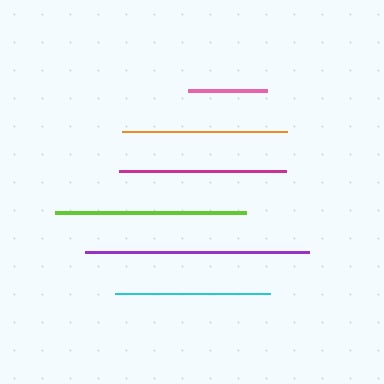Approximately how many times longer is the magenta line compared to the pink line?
The magenta line is approximately 2.1 times the length of the pink line.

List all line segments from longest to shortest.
From longest to shortest: purple, lime, magenta, orange, cyan, pink.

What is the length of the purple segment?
The purple segment is approximately 224 pixels long.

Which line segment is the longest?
The purple line is the longest at approximately 224 pixels.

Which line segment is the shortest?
The pink line is the shortest at approximately 78 pixels.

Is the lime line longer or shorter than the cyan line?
The lime line is longer than the cyan line.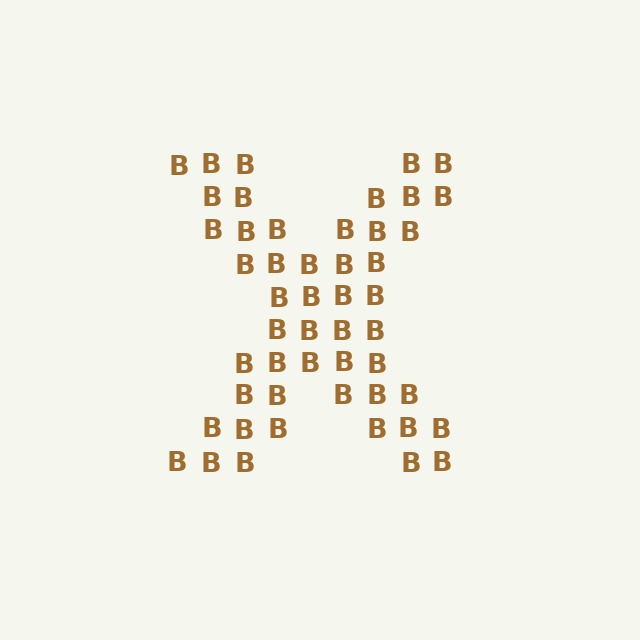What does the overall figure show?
The overall figure shows the letter X.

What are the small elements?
The small elements are letter B's.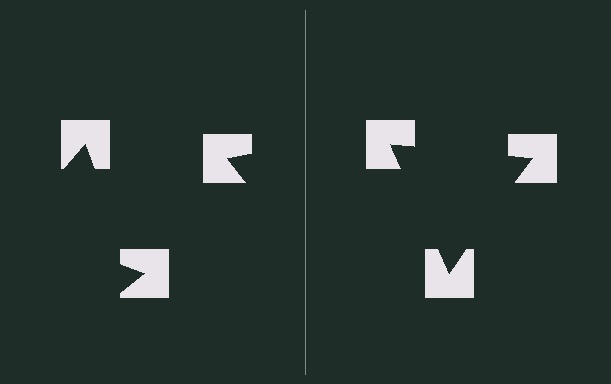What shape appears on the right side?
An illusory triangle.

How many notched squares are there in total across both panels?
6 — 3 on each side.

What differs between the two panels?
The notched squares are positioned identically on both sides; only the wedge orientations differ. On the right they align to a triangle; on the left they are misaligned.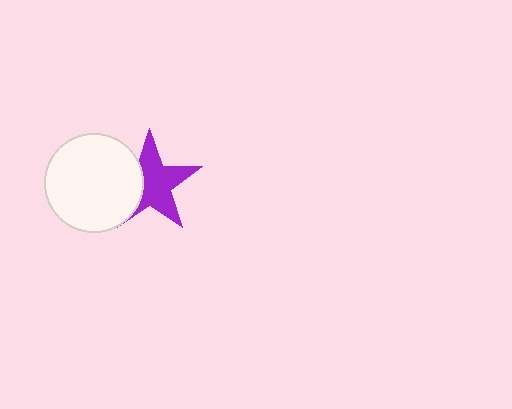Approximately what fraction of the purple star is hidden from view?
Roughly 33% of the purple star is hidden behind the white circle.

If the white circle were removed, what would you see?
You would see the complete purple star.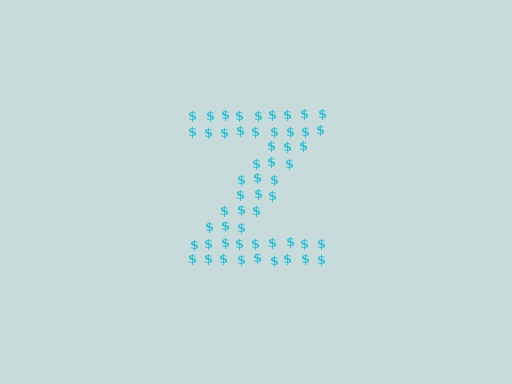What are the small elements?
The small elements are dollar signs.